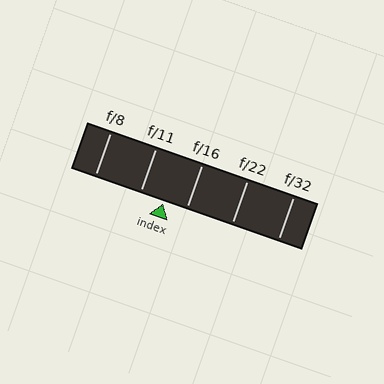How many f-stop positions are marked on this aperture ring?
There are 5 f-stop positions marked.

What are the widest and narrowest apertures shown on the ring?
The widest aperture shown is f/8 and the narrowest is f/32.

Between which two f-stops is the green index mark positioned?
The index mark is between f/11 and f/16.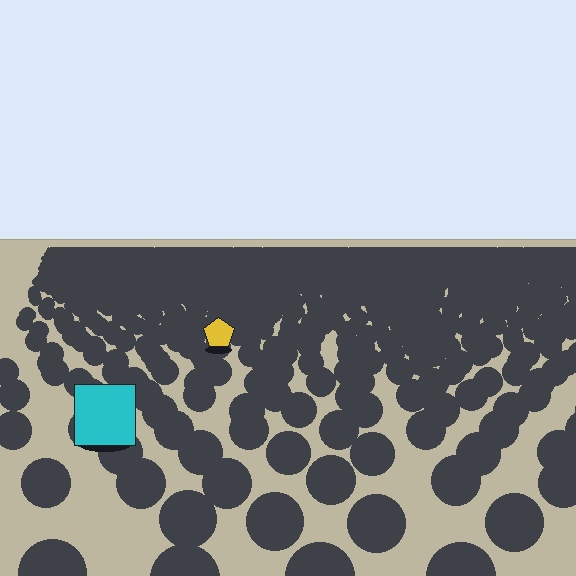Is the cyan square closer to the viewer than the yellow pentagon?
Yes. The cyan square is closer — you can tell from the texture gradient: the ground texture is coarser near it.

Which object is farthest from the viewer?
The yellow pentagon is farthest from the viewer. It appears smaller and the ground texture around it is denser.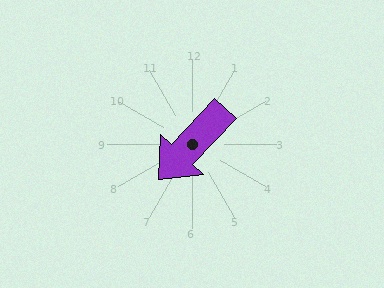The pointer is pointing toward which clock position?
Roughly 7 o'clock.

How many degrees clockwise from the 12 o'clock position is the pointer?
Approximately 223 degrees.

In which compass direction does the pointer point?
Southwest.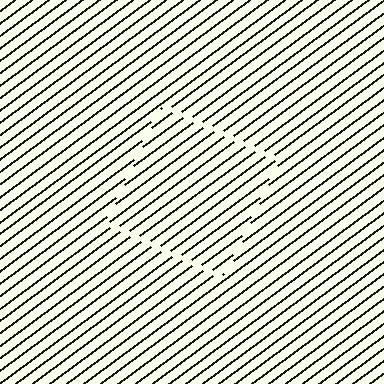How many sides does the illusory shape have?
4 sides — the line-ends trace a square.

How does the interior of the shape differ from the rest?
The interior of the shape contains the same grating, shifted by half a period — the contour is defined by the phase discontinuity where line-ends from the inner and outer gratings abut.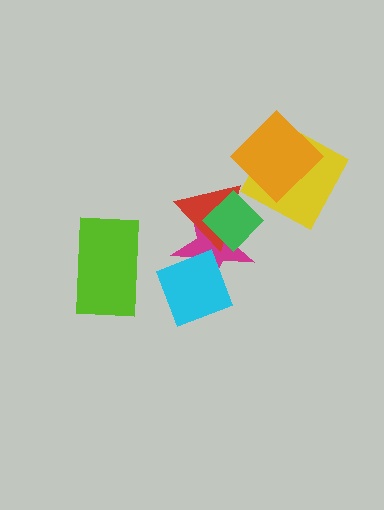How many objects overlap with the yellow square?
1 object overlaps with the yellow square.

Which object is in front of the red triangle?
The green diamond is in front of the red triangle.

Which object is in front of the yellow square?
The orange diamond is in front of the yellow square.